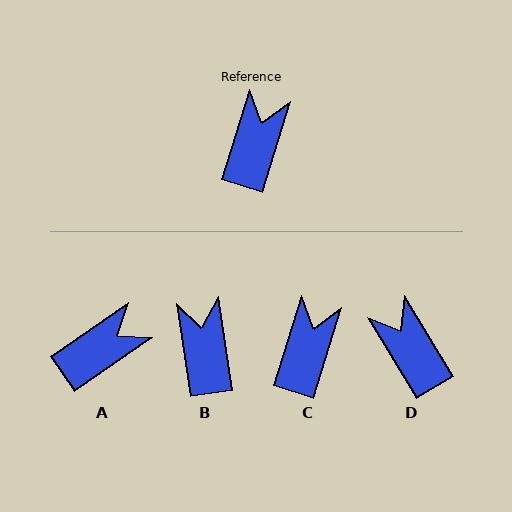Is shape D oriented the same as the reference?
No, it is off by about 49 degrees.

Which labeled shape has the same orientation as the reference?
C.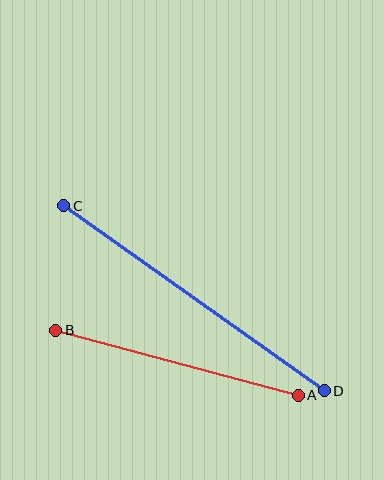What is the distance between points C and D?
The distance is approximately 319 pixels.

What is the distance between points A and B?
The distance is approximately 251 pixels.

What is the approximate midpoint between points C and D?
The midpoint is at approximately (194, 298) pixels.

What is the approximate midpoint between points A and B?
The midpoint is at approximately (177, 363) pixels.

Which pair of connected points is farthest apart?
Points C and D are farthest apart.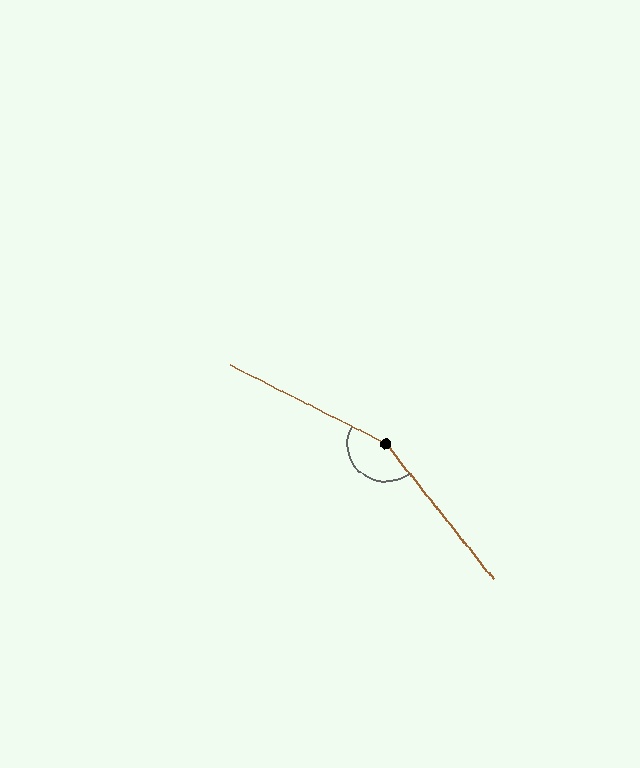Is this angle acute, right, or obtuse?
It is obtuse.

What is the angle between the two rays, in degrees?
Approximately 155 degrees.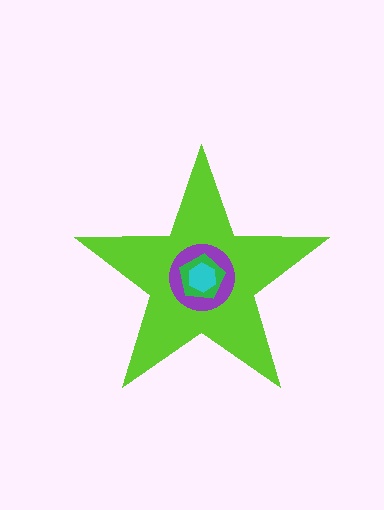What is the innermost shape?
The cyan hexagon.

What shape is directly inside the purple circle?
The green pentagon.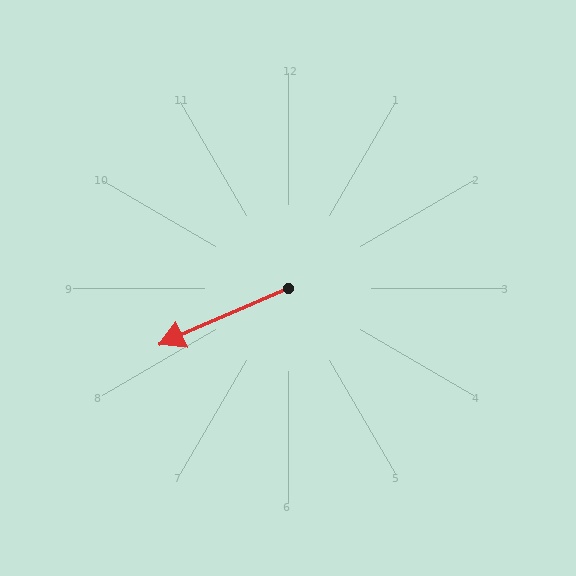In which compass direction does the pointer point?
Southwest.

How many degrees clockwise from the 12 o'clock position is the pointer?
Approximately 246 degrees.